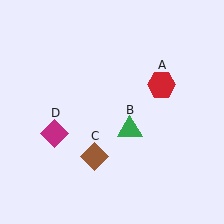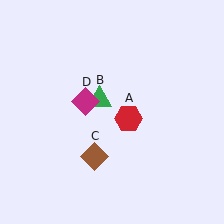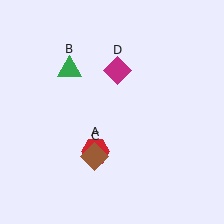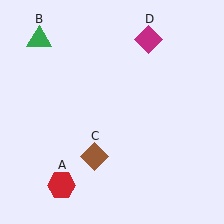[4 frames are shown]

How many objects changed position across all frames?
3 objects changed position: red hexagon (object A), green triangle (object B), magenta diamond (object D).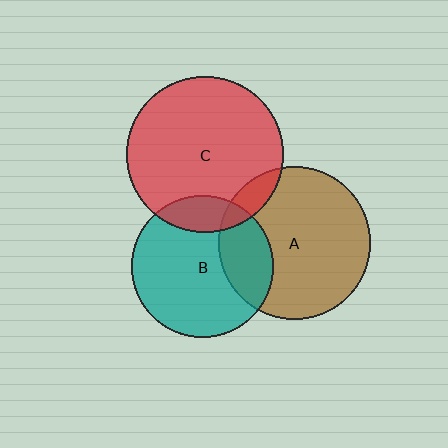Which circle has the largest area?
Circle C (red).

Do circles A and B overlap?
Yes.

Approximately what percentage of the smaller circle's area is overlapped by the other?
Approximately 25%.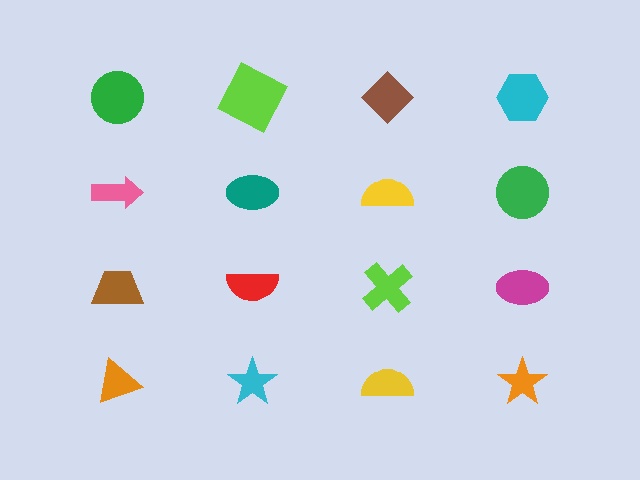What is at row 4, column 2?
A cyan star.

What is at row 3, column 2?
A red semicircle.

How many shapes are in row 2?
4 shapes.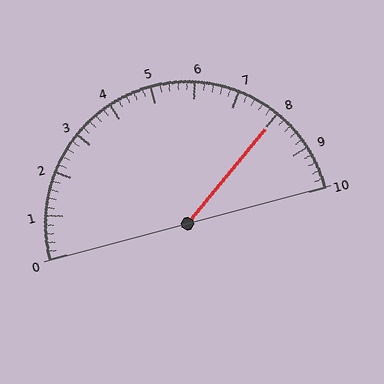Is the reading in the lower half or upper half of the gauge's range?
The reading is in the upper half of the range (0 to 10).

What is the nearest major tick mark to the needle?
The nearest major tick mark is 8.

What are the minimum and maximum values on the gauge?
The gauge ranges from 0 to 10.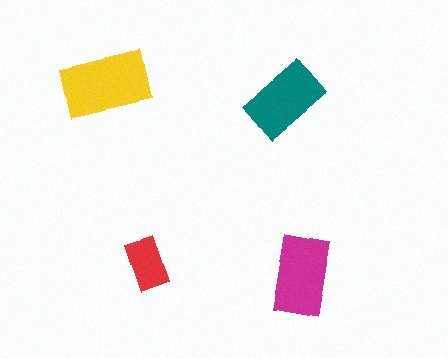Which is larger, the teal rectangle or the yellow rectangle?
The yellow one.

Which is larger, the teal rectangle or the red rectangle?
The teal one.